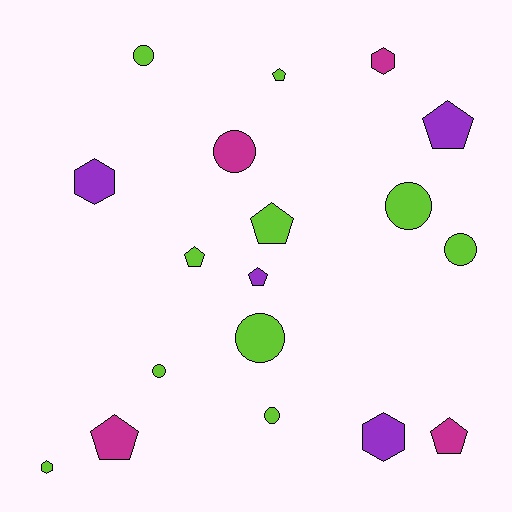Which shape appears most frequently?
Pentagon, with 7 objects.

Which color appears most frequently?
Lime, with 10 objects.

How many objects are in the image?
There are 18 objects.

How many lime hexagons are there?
There is 1 lime hexagon.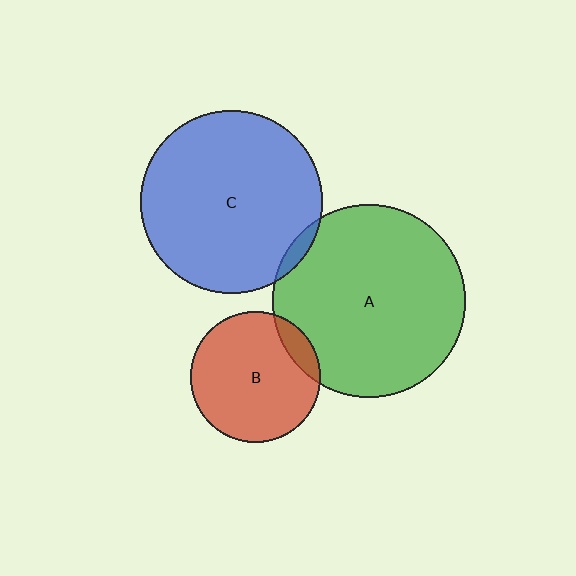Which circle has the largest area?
Circle A (green).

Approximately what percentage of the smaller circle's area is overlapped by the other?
Approximately 10%.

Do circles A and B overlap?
Yes.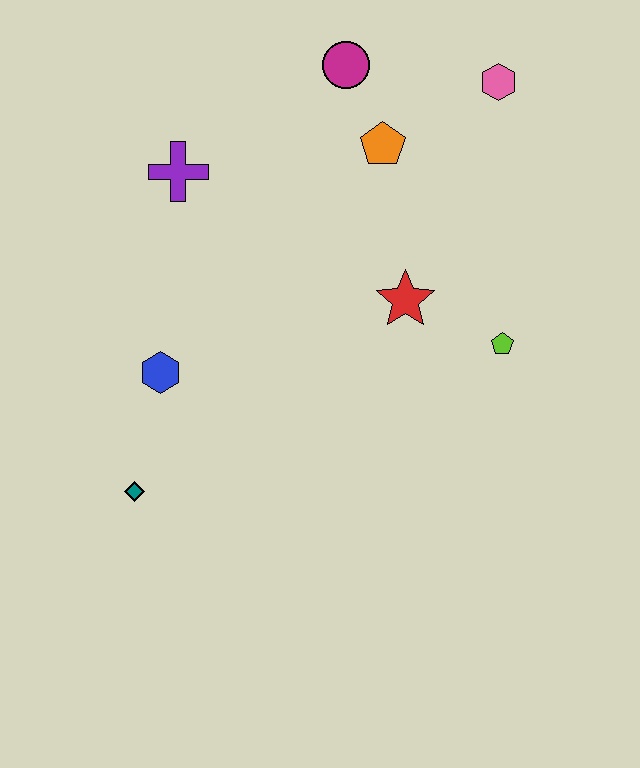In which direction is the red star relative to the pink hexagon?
The red star is below the pink hexagon.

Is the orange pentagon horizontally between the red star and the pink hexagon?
No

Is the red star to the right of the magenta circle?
Yes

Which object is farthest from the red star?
The teal diamond is farthest from the red star.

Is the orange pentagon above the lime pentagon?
Yes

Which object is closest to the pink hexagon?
The orange pentagon is closest to the pink hexagon.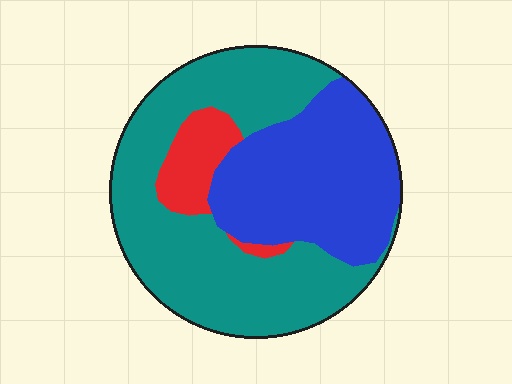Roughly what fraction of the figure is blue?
Blue takes up about three eighths (3/8) of the figure.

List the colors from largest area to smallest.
From largest to smallest: teal, blue, red.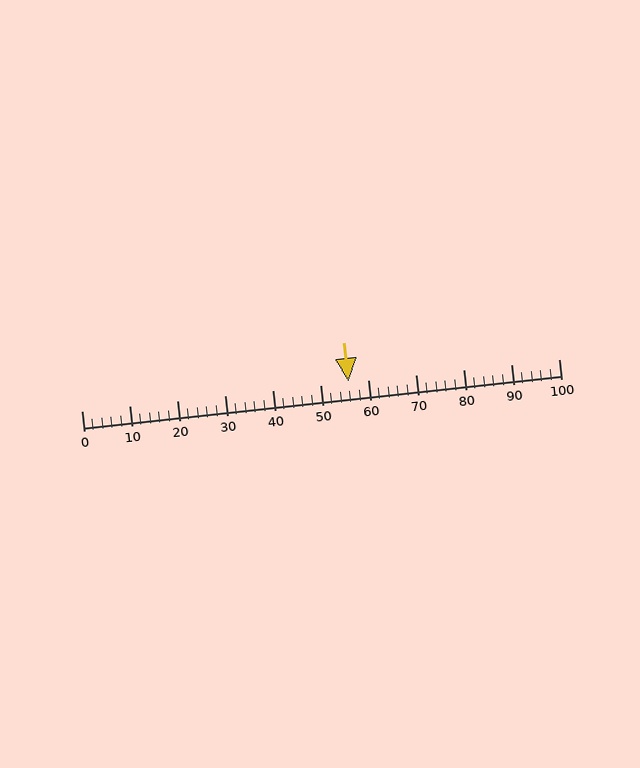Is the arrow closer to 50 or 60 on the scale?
The arrow is closer to 60.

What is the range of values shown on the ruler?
The ruler shows values from 0 to 100.